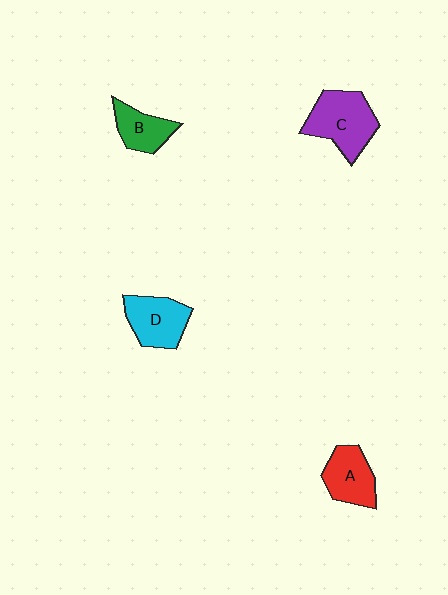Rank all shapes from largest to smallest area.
From largest to smallest: C (purple), D (cyan), A (red), B (green).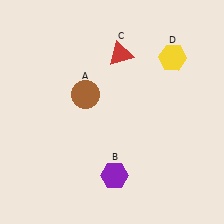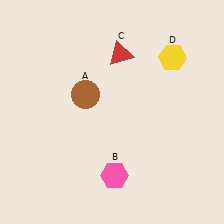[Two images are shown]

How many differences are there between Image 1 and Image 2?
There is 1 difference between the two images.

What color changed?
The hexagon (B) changed from purple in Image 1 to pink in Image 2.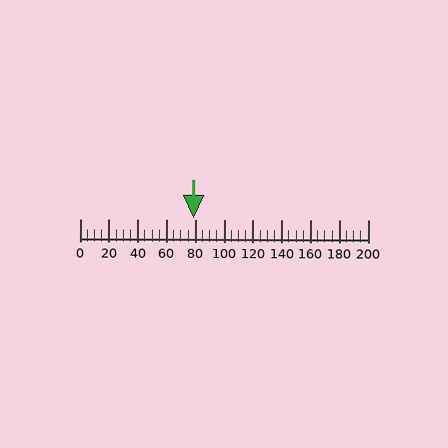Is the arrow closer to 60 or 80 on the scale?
The arrow is closer to 80.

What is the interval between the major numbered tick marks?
The major tick marks are spaced 20 units apart.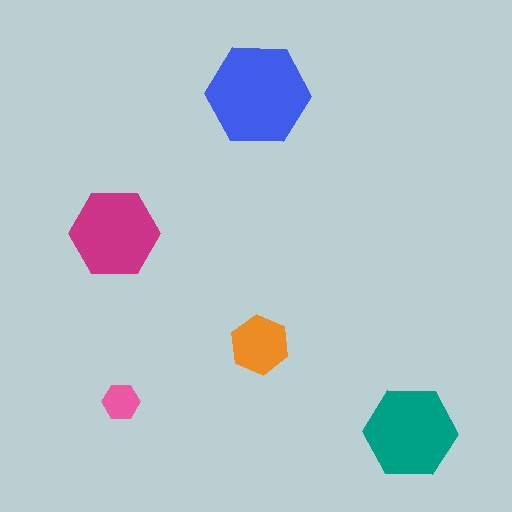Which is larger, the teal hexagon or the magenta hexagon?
The teal one.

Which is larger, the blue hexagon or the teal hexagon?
The blue one.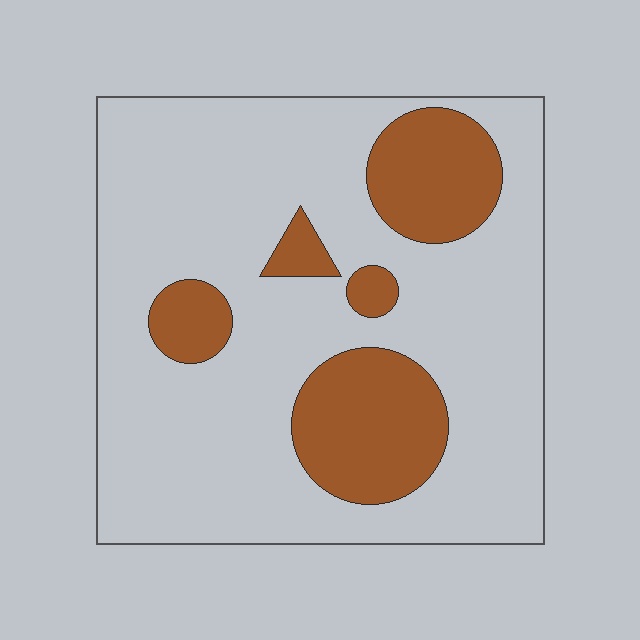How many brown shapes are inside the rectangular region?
5.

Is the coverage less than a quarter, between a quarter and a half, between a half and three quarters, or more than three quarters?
Less than a quarter.